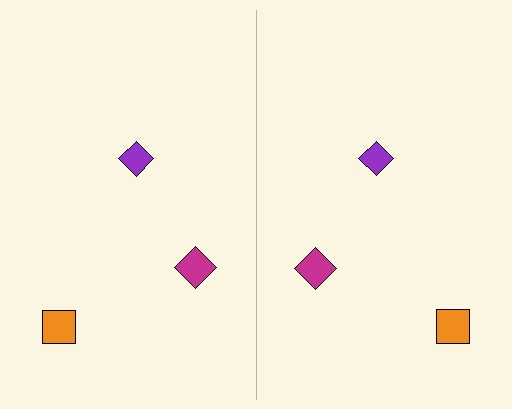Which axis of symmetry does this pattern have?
The pattern has a vertical axis of symmetry running through the center of the image.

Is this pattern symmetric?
Yes, this pattern has bilateral (reflection) symmetry.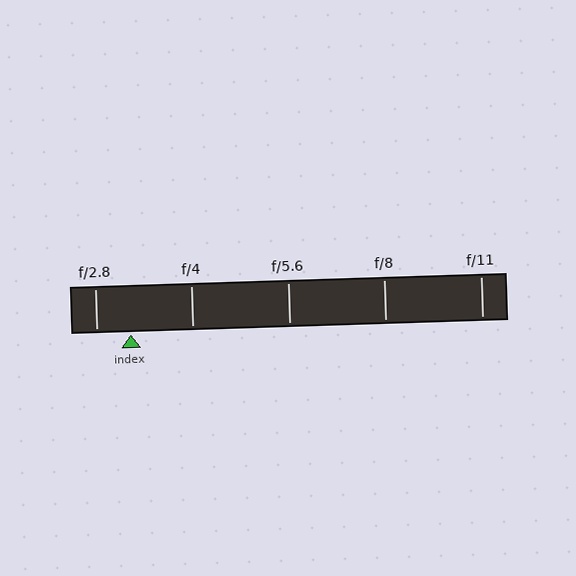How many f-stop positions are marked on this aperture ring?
There are 5 f-stop positions marked.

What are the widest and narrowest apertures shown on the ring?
The widest aperture shown is f/2.8 and the narrowest is f/11.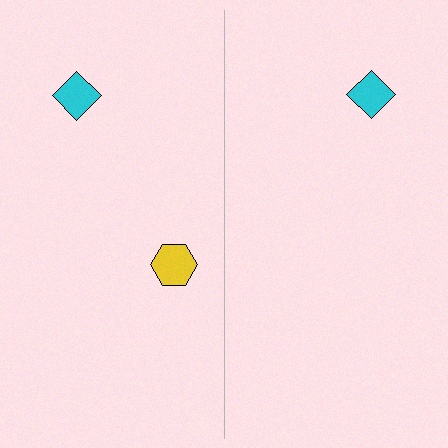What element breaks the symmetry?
A yellow hexagon is missing from the right side.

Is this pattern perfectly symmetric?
No, the pattern is not perfectly symmetric. A yellow hexagon is missing from the right side.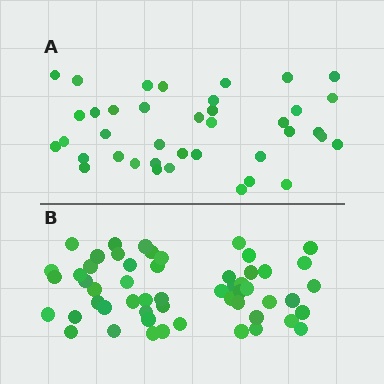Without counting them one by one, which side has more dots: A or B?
Region B (the bottom region) has more dots.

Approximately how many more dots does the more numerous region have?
Region B has approximately 15 more dots than region A.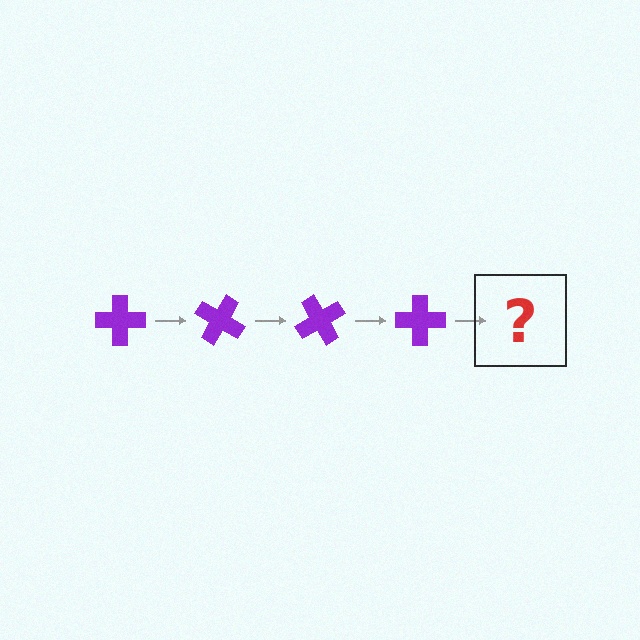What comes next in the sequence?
The next element should be a purple cross rotated 120 degrees.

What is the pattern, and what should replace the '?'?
The pattern is that the cross rotates 30 degrees each step. The '?' should be a purple cross rotated 120 degrees.